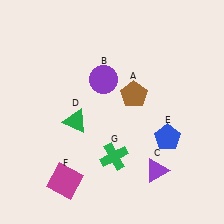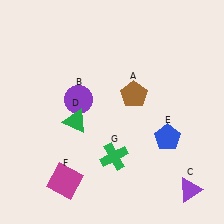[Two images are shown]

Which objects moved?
The objects that moved are: the purple circle (B), the purple triangle (C).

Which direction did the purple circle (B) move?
The purple circle (B) moved left.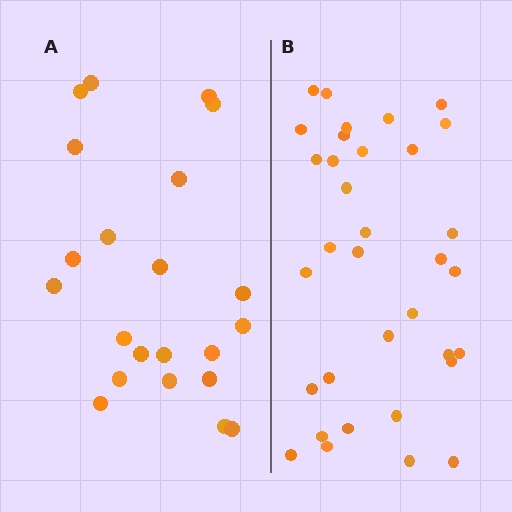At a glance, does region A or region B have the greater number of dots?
Region B (the right region) has more dots.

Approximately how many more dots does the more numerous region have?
Region B has roughly 12 or so more dots than region A.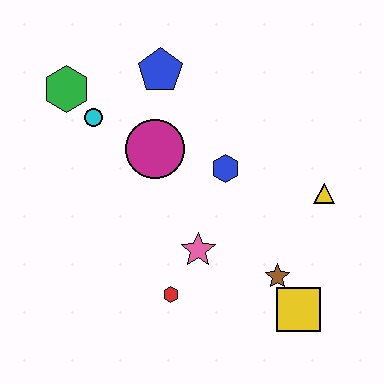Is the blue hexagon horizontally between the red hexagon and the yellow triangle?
Yes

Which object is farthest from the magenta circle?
The yellow square is farthest from the magenta circle.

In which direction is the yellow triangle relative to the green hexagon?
The yellow triangle is to the right of the green hexagon.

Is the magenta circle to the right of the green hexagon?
Yes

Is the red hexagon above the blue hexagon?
No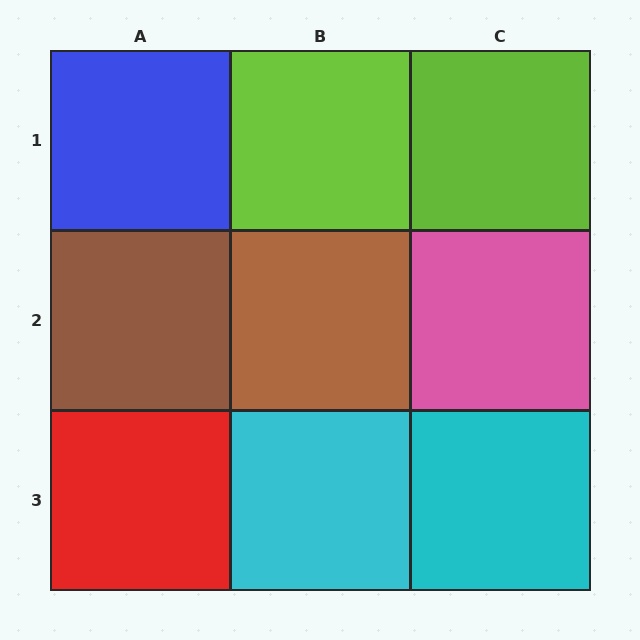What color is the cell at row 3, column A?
Red.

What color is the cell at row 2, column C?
Pink.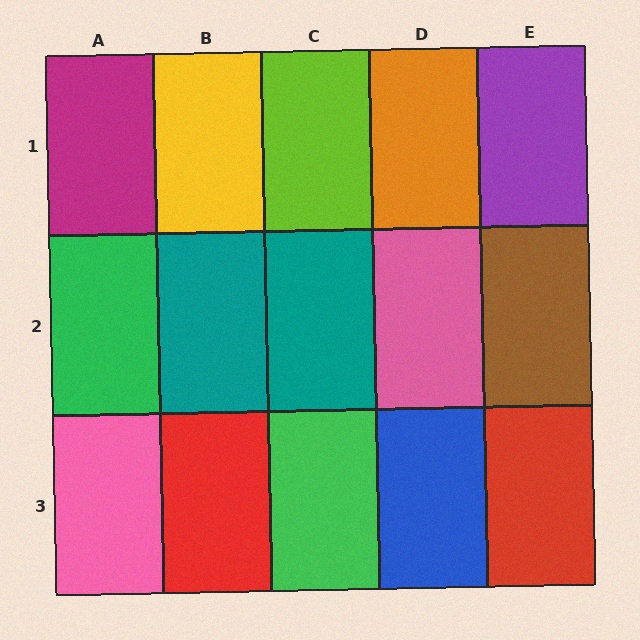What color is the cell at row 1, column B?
Yellow.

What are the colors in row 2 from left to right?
Green, teal, teal, pink, brown.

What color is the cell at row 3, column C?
Green.